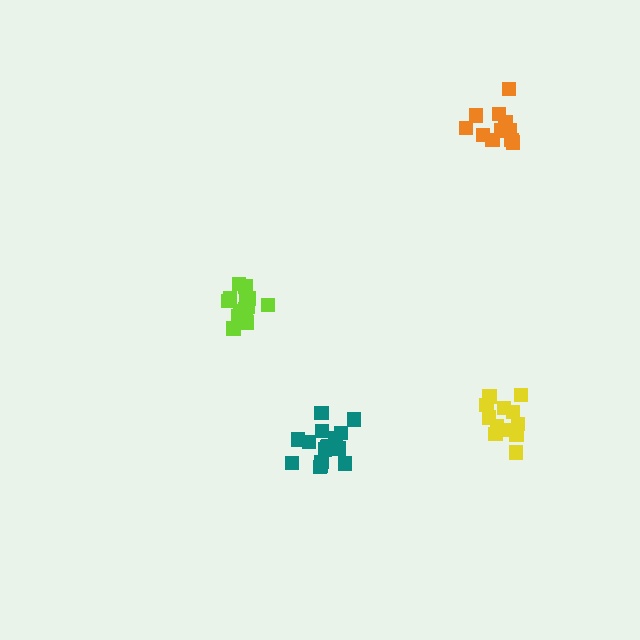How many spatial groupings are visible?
There are 4 spatial groupings.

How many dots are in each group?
Group 1: 12 dots, Group 2: 16 dots, Group 3: 11 dots, Group 4: 16 dots (55 total).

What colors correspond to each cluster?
The clusters are colored: yellow, lime, orange, teal.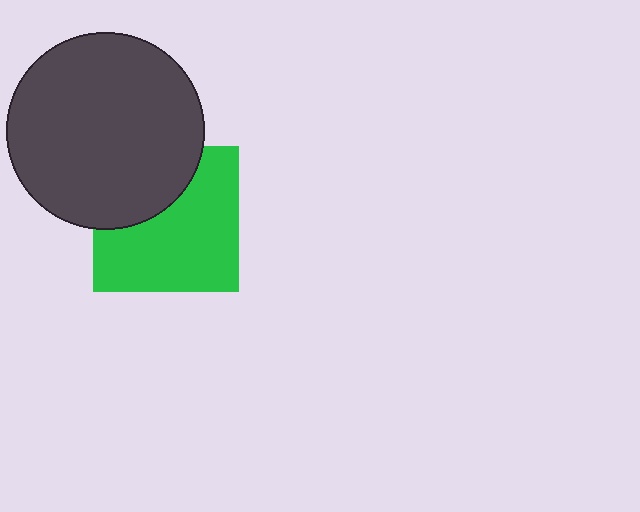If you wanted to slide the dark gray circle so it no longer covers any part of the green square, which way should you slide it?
Slide it up — that is the most direct way to separate the two shapes.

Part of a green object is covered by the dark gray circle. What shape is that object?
It is a square.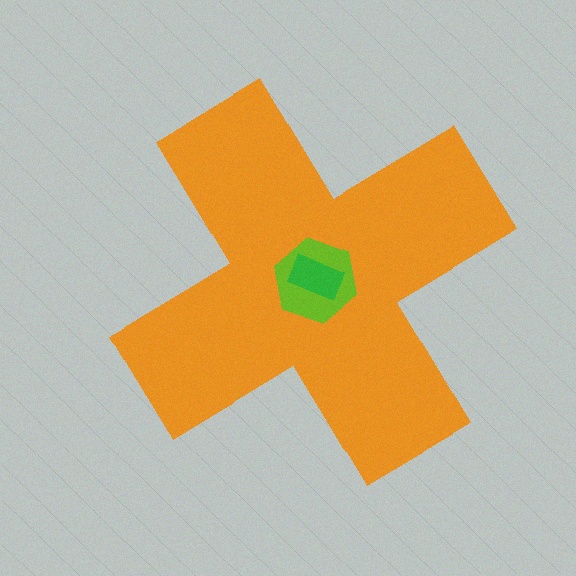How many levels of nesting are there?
3.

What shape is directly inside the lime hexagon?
The green rectangle.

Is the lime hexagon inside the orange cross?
Yes.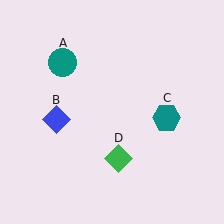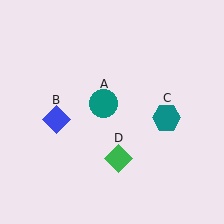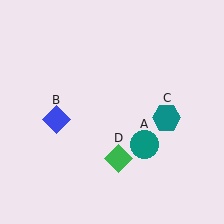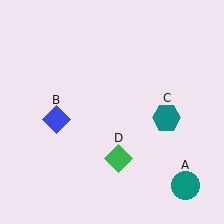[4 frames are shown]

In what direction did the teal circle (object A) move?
The teal circle (object A) moved down and to the right.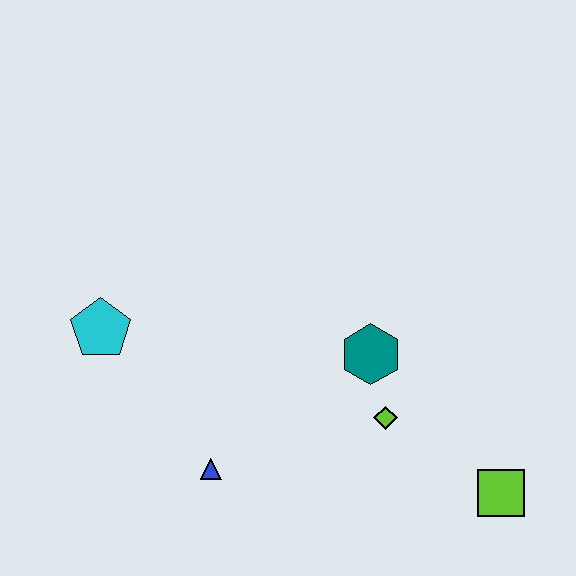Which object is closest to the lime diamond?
The teal hexagon is closest to the lime diamond.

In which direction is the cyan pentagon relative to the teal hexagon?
The cyan pentagon is to the left of the teal hexagon.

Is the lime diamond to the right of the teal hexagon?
Yes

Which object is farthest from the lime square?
The cyan pentagon is farthest from the lime square.